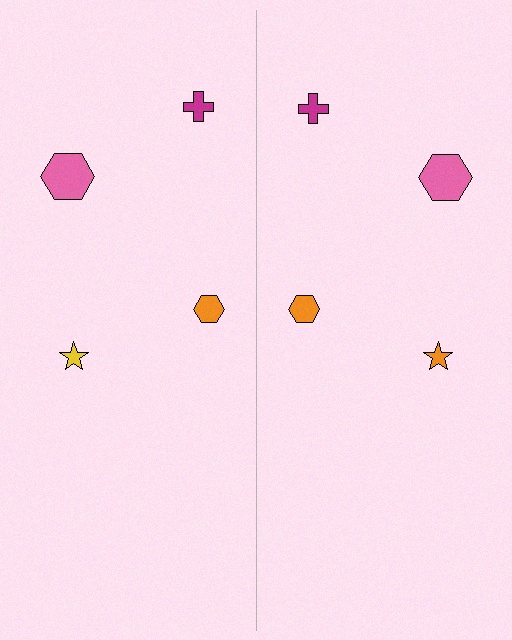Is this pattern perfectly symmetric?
No, the pattern is not perfectly symmetric. The orange star on the right side breaks the symmetry — its mirror counterpart is yellow.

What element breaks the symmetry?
The orange star on the right side breaks the symmetry — its mirror counterpart is yellow.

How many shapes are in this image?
There are 8 shapes in this image.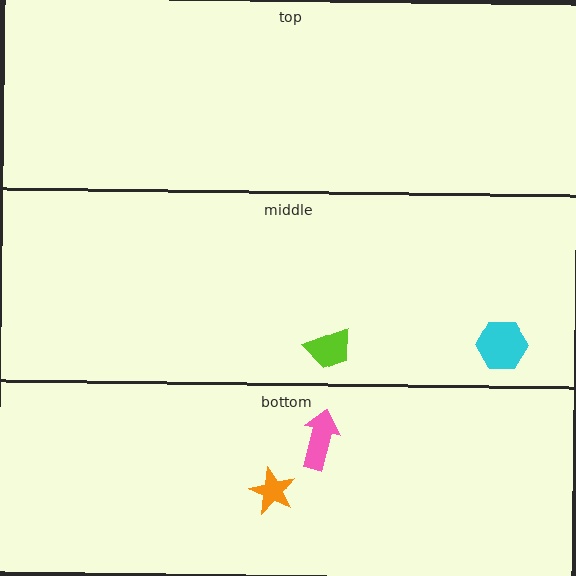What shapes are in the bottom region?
The orange star, the pink arrow.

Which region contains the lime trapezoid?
The middle region.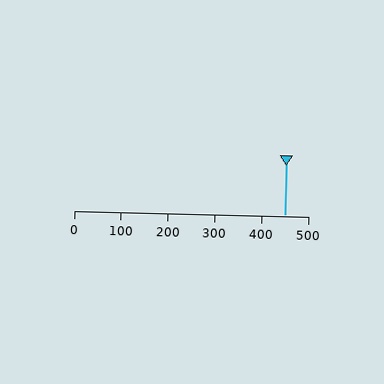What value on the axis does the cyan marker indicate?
The marker indicates approximately 450.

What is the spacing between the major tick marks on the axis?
The major ticks are spaced 100 apart.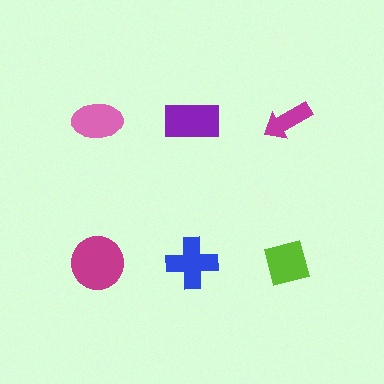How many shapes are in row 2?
3 shapes.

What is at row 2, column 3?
A lime square.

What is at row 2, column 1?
A magenta circle.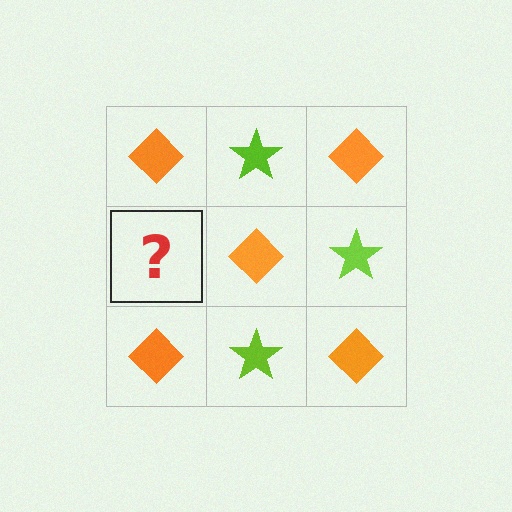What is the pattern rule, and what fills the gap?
The rule is that it alternates orange diamond and lime star in a checkerboard pattern. The gap should be filled with a lime star.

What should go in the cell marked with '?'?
The missing cell should contain a lime star.